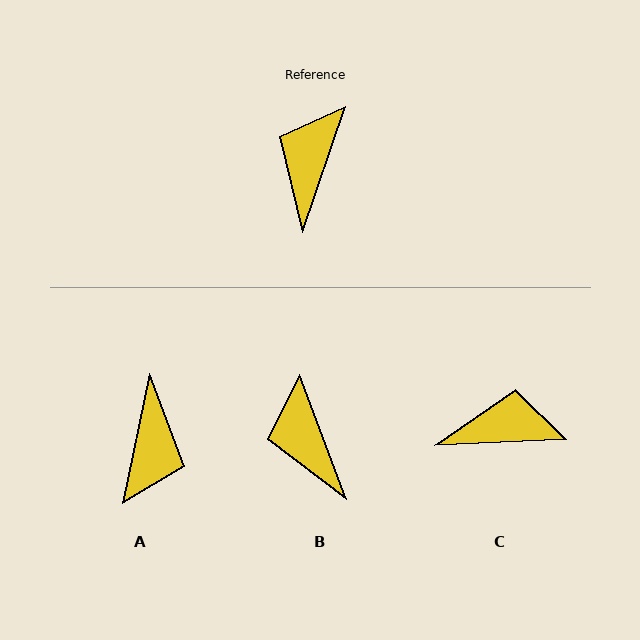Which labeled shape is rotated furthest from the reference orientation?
A, about 173 degrees away.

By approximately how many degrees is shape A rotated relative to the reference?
Approximately 173 degrees clockwise.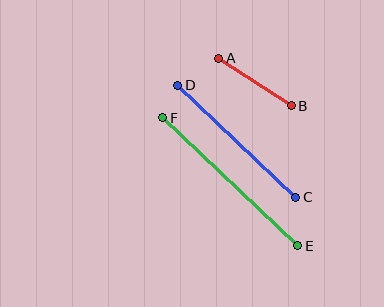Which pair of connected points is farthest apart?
Points E and F are farthest apart.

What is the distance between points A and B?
The distance is approximately 86 pixels.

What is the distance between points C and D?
The distance is approximately 163 pixels.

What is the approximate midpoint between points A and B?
The midpoint is at approximately (255, 82) pixels.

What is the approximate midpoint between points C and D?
The midpoint is at approximately (237, 141) pixels.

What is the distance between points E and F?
The distance is approximately 186 pixels.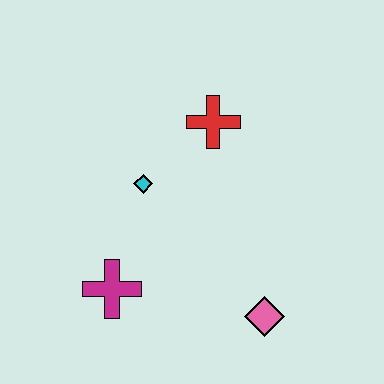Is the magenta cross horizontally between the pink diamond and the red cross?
No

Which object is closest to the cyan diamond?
The red cross is closest to the cyan diamond.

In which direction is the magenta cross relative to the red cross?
The magenta cross is below the red cross.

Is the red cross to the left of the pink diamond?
Yes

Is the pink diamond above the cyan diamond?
No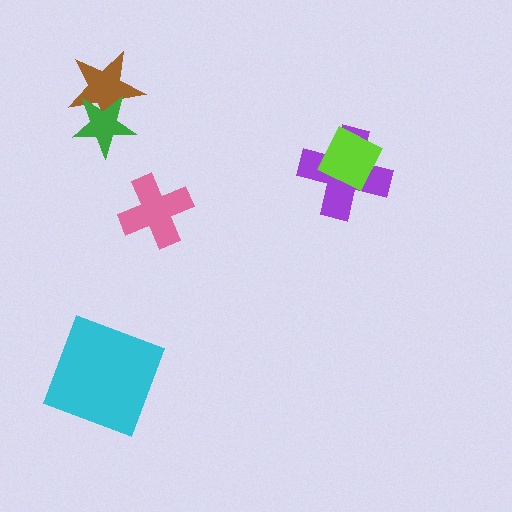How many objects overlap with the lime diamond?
1 object overlaps with the lime diamond.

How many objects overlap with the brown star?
1 object overlaps with the brown star.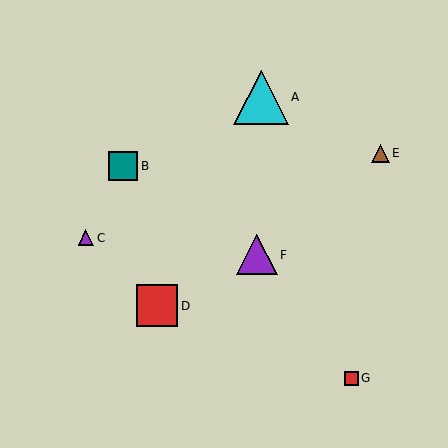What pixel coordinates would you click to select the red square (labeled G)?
Click at (351, 378) to select the red square G.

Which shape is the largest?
The cyan triangle (labeled A) is the largest.